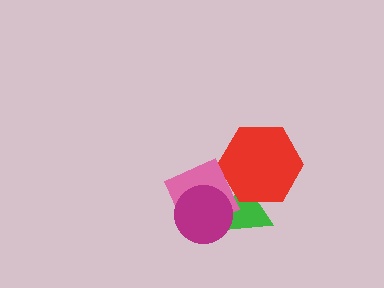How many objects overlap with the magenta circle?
2 objects overlap with the magenta circle.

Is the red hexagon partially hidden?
Yes, it is partially covered by another shape.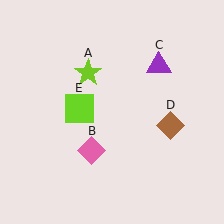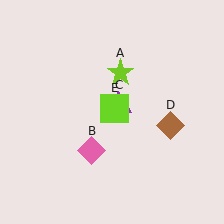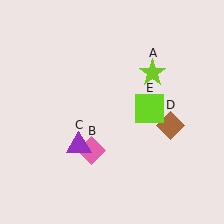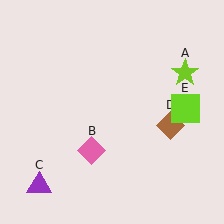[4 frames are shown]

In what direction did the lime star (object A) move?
The lime star (object A) moved right.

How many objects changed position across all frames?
3 objects changed position: lime star (object A), purple triangle (object C), lime square (object E).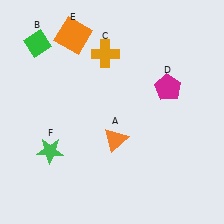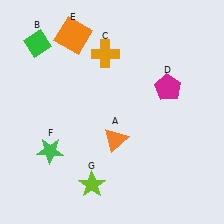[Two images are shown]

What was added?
A lime star (G) was added in Image 2.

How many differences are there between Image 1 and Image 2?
There is 1 difference between the two images.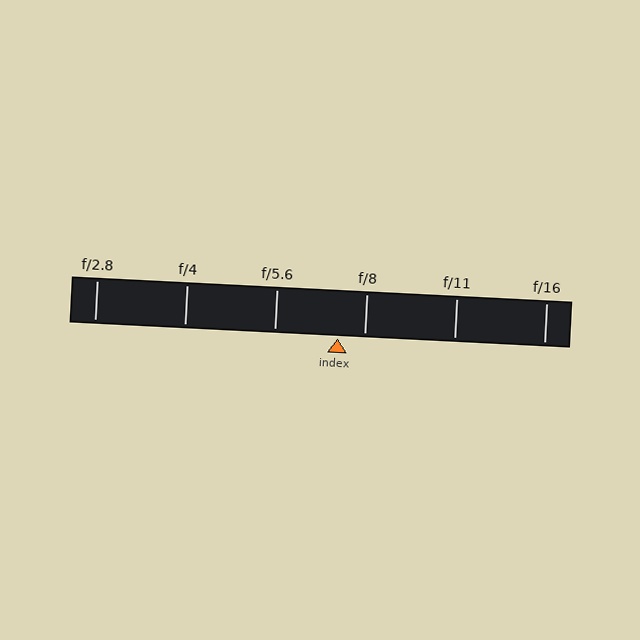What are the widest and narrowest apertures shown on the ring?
The widest aperture shown is f/2.8 and the narrowest is f/16.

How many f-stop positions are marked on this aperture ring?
There are 6 f-stop positions marked.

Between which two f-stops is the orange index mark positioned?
The index mark is between f/5.6 and f/8.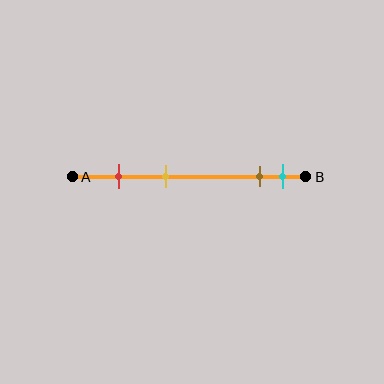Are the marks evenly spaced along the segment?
No, the marks are not evenly spaced.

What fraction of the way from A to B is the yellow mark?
The yellow mark is approximately 40% (0.4) of the way from A to B.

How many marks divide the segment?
There are 4 marks dividing the segment.